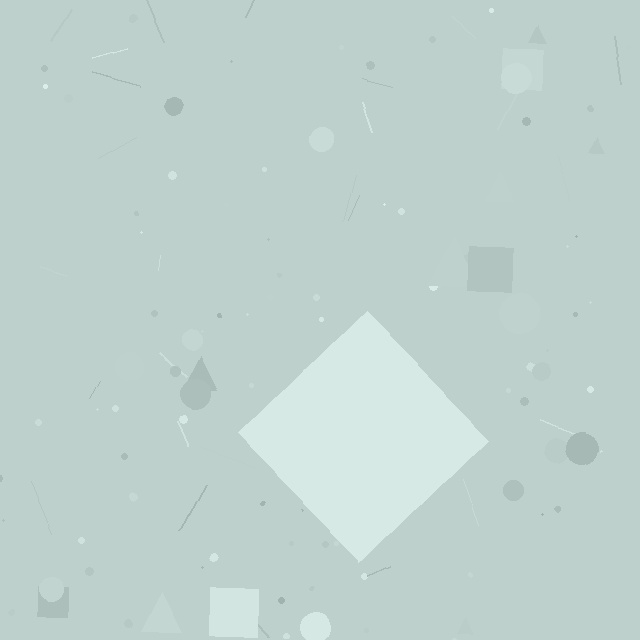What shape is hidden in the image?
A diamond is hidden in the image.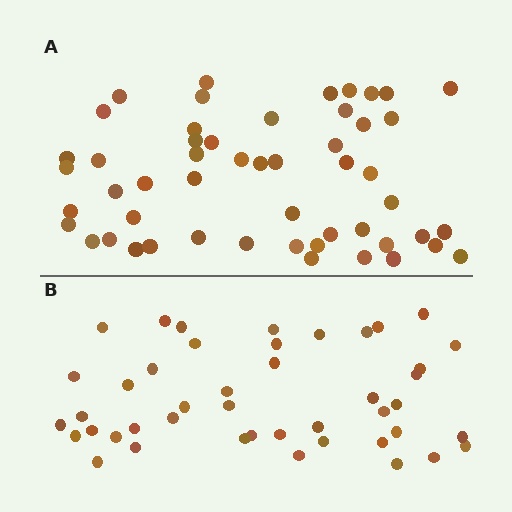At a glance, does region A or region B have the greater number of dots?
Region A (the top region) has more dots.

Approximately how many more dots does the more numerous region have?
Region A has roughly 8 or so more dots than region B.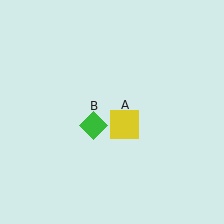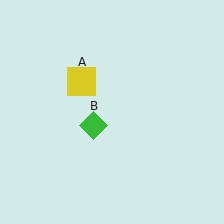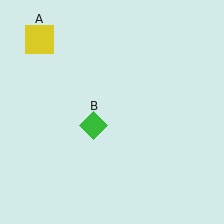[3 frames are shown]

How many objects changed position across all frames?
1 object changed position: yellow square (object A).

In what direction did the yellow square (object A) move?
The yellow square (object A) moved up and to the left.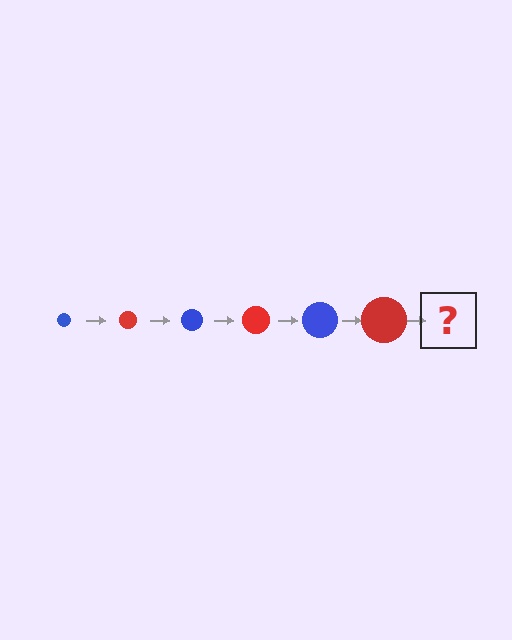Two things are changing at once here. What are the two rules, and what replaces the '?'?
The two rules are that the circle grows larger each step and the color cycles through blue and red. The '?' should be a blue circle, larger than the previous one.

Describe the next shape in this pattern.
It should be a blue circle, larger than the previous one.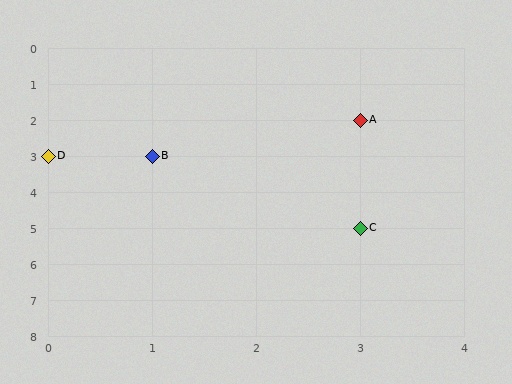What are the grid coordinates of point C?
Point C is at grid coordinates (3, 5).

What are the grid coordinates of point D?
Point D is at grid coordinates (0, 3).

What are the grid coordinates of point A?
Point A is at grid coordinates (3, 2).